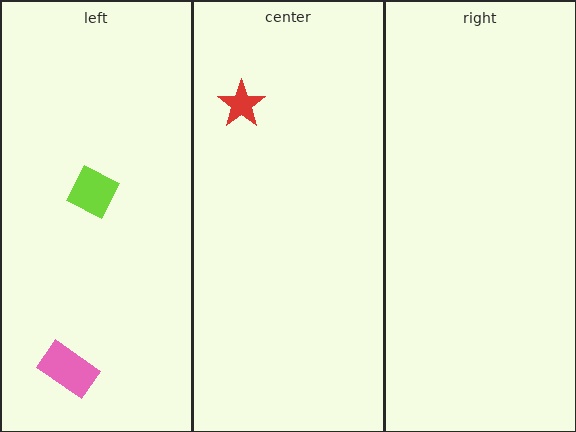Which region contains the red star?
The center region.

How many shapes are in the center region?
1.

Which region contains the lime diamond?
The left region.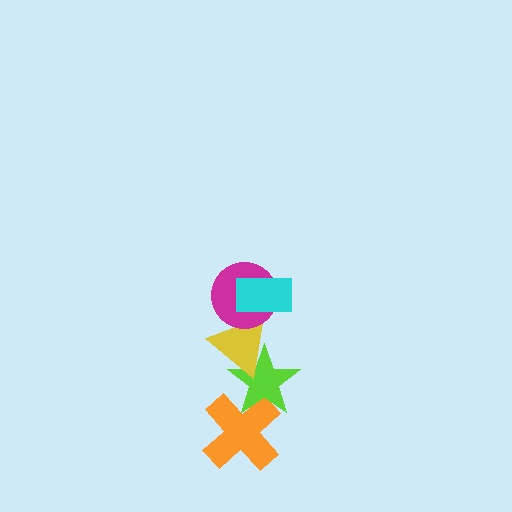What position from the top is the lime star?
The lime star is 4th from the top.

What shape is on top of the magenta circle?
The cyan rectangle is on top of the magenta circle.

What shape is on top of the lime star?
The yellow triangle is on top of the lime star.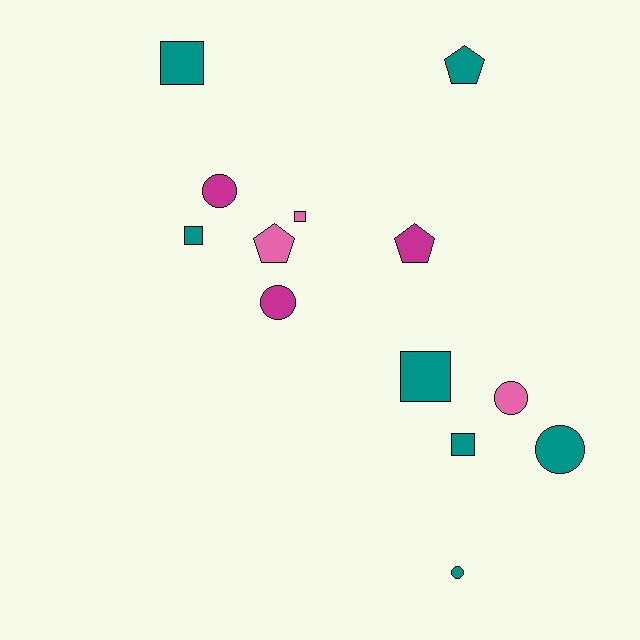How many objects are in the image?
There are 13 objects.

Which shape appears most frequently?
Square, with 5 objects.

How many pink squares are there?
There is 1 pink square.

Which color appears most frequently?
Teal, with 7 objects.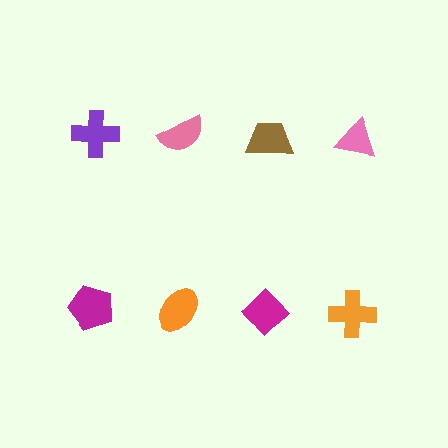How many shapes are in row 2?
4 shapes.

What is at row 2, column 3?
A magenta diamond.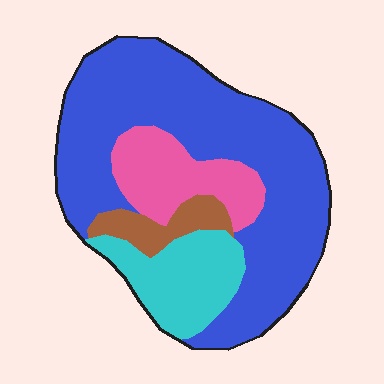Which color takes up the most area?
Blue, at roughly 60%.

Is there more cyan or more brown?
Cyan.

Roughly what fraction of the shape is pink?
Pink takes up less than a sixth of the shape.